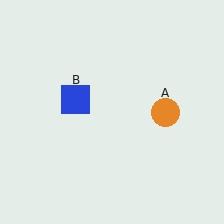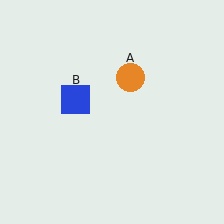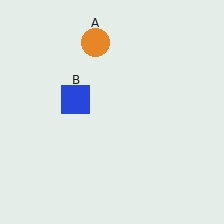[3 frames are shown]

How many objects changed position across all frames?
1 object changed position: orange circle (object A).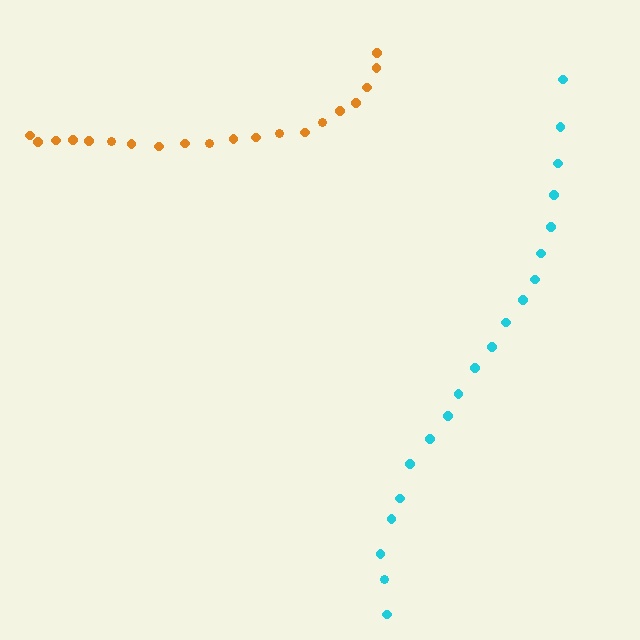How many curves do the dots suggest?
There are 2 distinct paths.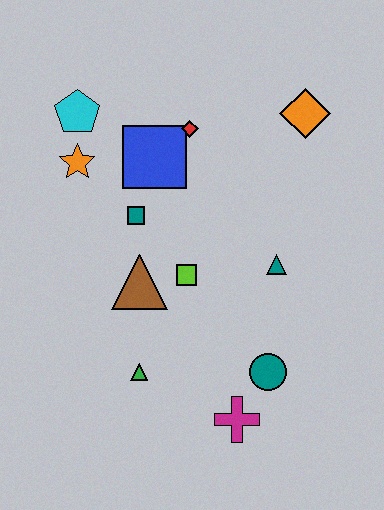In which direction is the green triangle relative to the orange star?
The green triangle is below the orange star.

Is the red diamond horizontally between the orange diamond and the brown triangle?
Yes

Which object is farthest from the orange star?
The magenta cross is farthest from the orange star.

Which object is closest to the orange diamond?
The red diamond is closest to the orange diamond.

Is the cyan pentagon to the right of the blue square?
No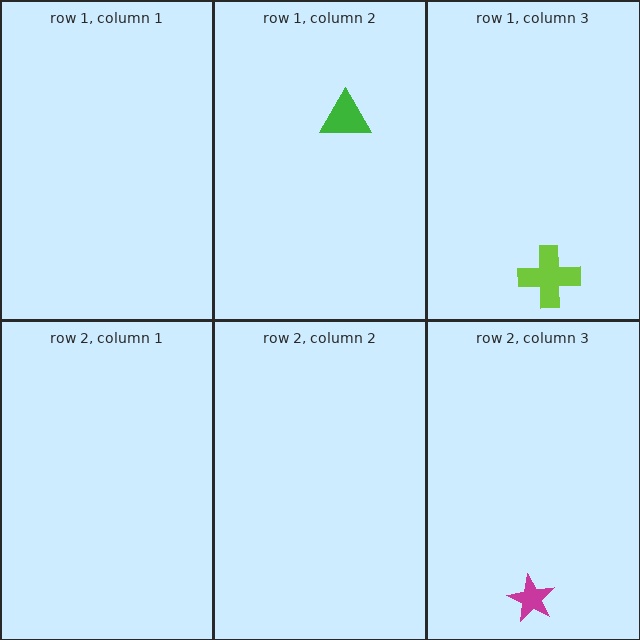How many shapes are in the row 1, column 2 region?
1.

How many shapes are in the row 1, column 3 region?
1.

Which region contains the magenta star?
The row 2, column 3 region.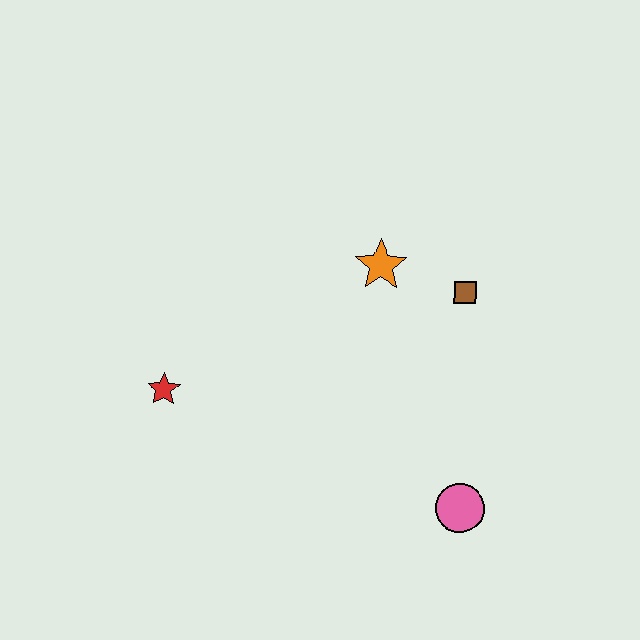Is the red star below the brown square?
Yes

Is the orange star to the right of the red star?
Yes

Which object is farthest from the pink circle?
The red star is farthest from the pink circle.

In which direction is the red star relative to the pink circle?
The red star is to the left of the pink circle.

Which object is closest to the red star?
The orange star is closest to the red star.